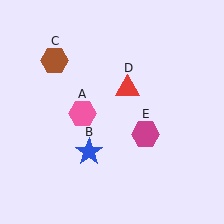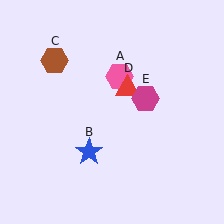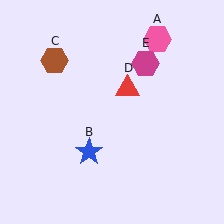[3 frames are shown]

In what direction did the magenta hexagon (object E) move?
The magenta hexagon (object E) moved up.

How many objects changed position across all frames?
2 objects changed position: pink hexagon (object A), magenta hexagon (object E).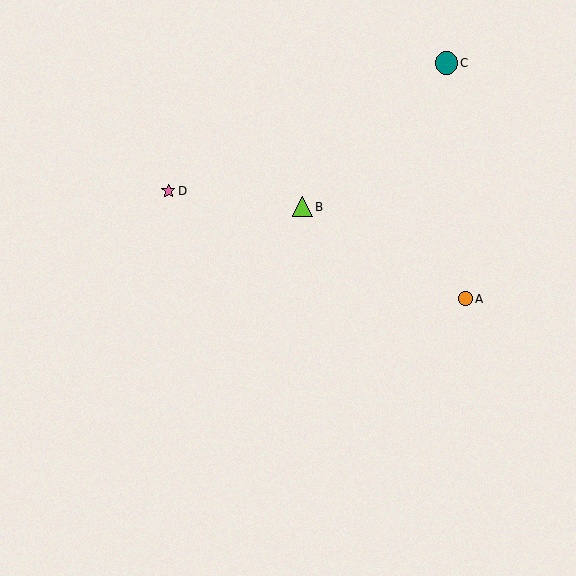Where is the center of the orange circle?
The center of the orange circle is at (465, 299).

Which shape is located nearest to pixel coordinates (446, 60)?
The teal circle (labeled C) at (446, 63) is nearest to that location.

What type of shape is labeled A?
Shape A is an orange circle.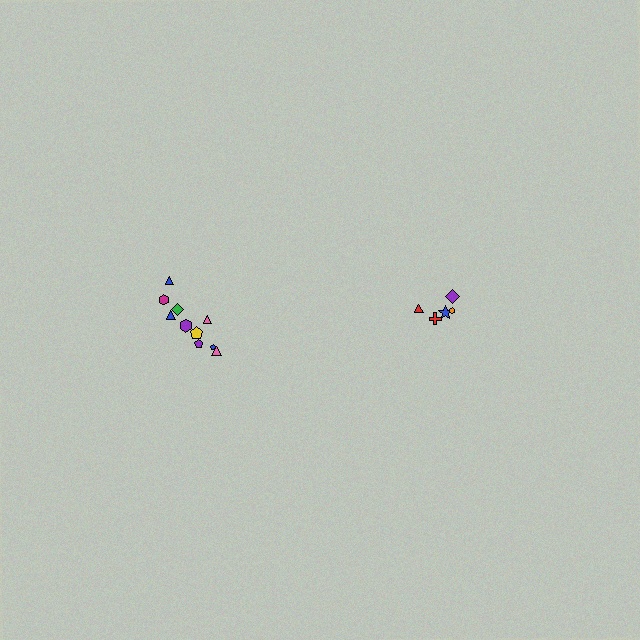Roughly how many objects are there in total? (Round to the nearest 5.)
Roughly 15 objects in total.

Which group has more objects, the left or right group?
The left group.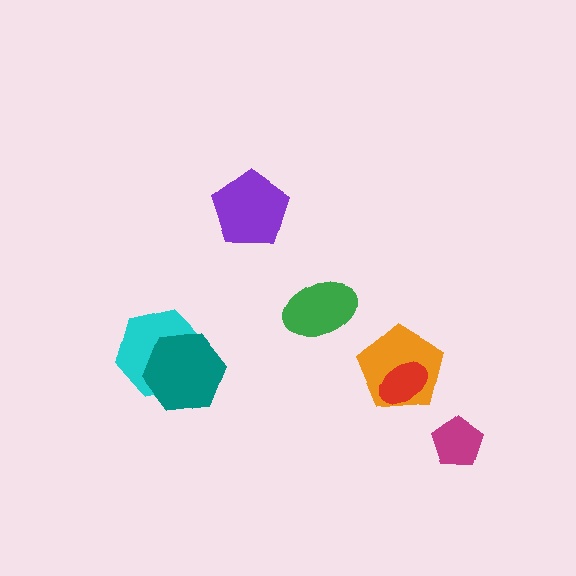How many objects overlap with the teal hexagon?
1 object overlaps with the teal hexagon.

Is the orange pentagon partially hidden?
Yes, it is partially covered by another shape.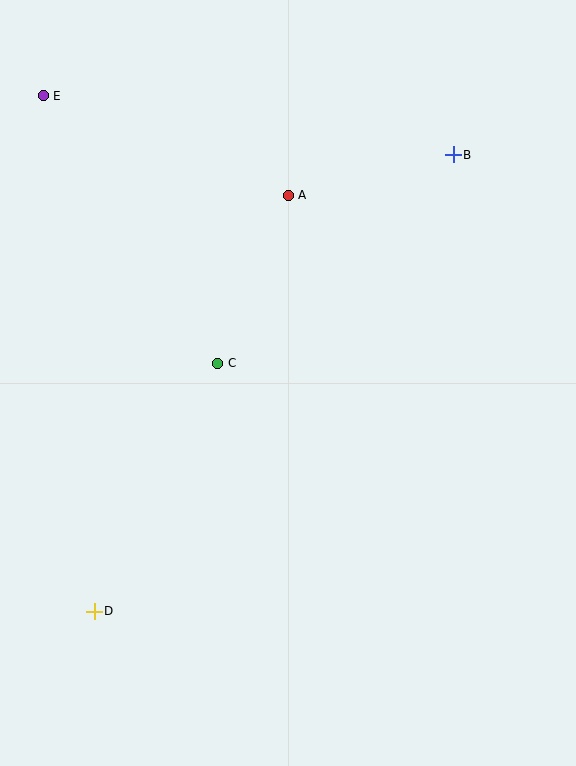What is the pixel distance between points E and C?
The distance between E and C is 319 pixels.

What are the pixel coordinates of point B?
Point B is at (453, 155).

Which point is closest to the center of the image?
Point C at (218, 363) is closest to the center.